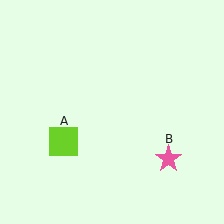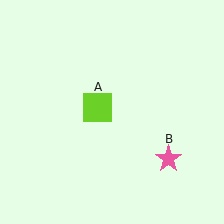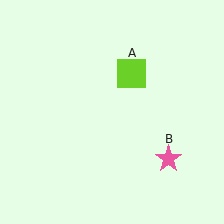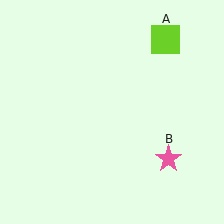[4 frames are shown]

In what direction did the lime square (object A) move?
The lime square (object A) moved up and to the right.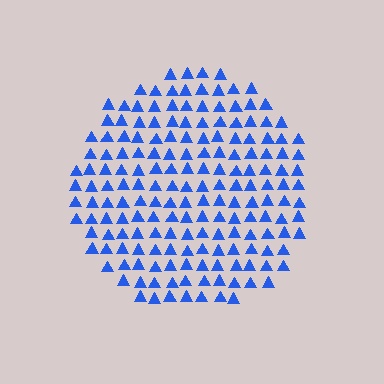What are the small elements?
The small elements are triangles.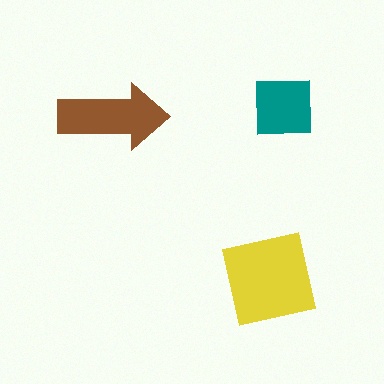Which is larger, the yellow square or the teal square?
The yellow square.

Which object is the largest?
The yellow square.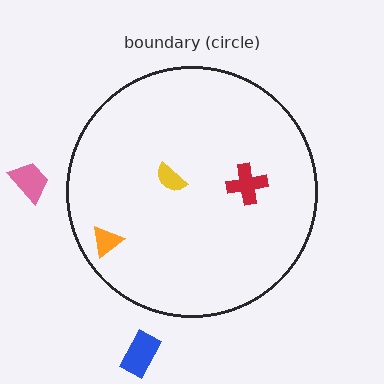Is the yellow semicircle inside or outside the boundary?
Inside.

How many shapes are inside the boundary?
3 inside, 2 outside.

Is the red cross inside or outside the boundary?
Inside.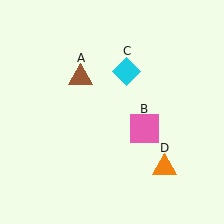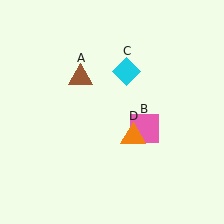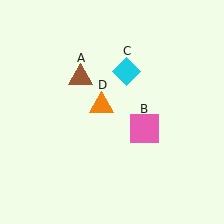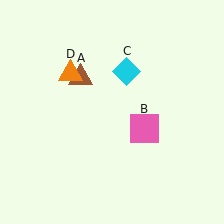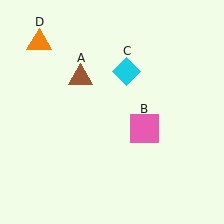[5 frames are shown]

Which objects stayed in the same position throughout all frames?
Brown triangle (object A) and pink square (object B) and cyan diamond (object C) remained stationary.